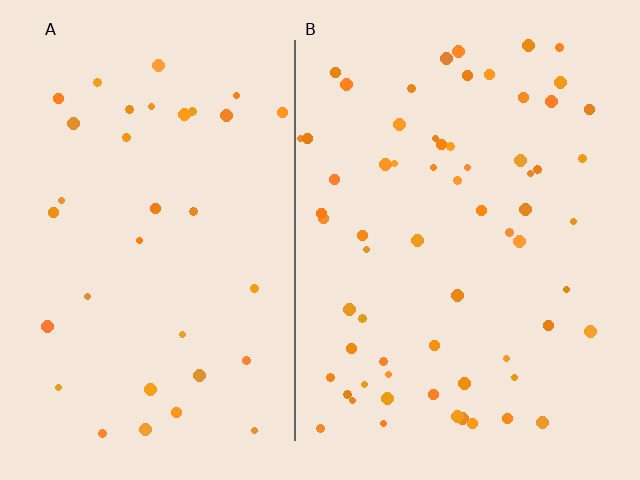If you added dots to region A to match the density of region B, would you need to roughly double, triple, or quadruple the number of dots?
Approximately double.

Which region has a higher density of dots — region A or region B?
B (the right).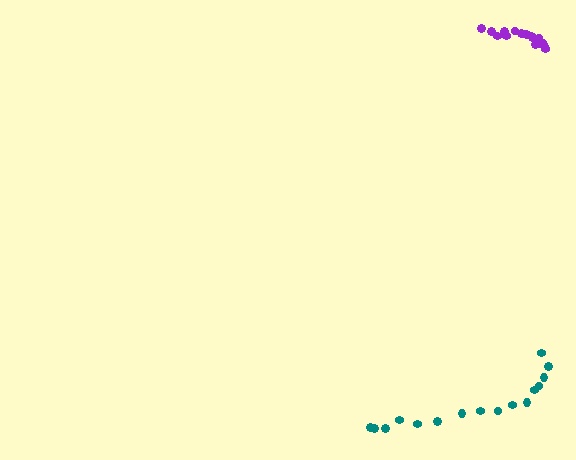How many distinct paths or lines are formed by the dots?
There are 2 distinct paths.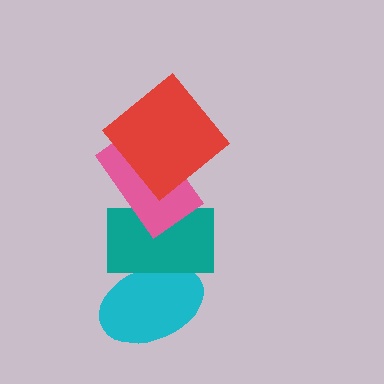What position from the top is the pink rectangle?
The pink rectangle is 2nd from the top.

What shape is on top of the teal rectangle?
The pink rectangle is on top of the teal rectangle.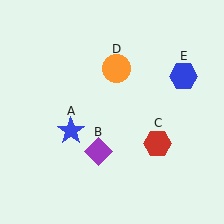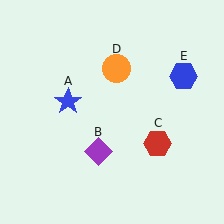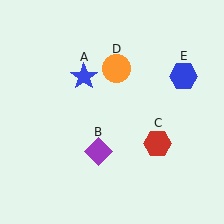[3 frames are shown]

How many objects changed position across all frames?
1 object changed position: blue star (object A).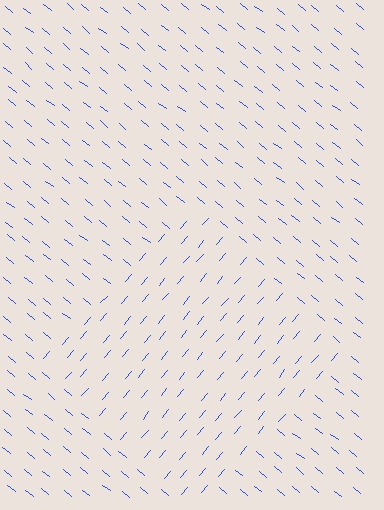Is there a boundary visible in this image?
Yes, there is a texture boundary formed by a change in line orientation.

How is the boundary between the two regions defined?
The boundary is defined purely by a change in line orientation (approximately 89 degrees difference). All lines are the same color and thickness.